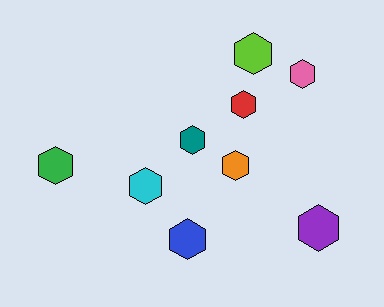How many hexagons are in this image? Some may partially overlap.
There are 9 hexagons.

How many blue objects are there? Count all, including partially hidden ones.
There is 1 blue object.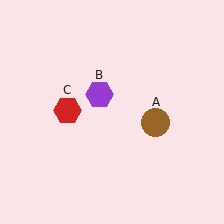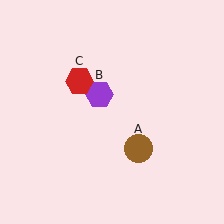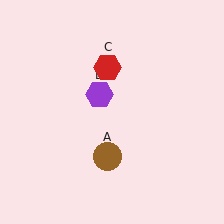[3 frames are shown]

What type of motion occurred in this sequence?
The brown circle (object A), red hexagon (object C) rotated clockwise around the center of the scene.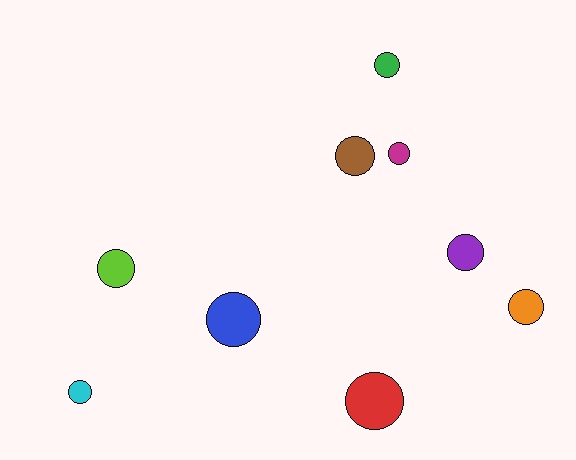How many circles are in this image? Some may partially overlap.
There are 9 circles.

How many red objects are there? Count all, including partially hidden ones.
There is 1 red object.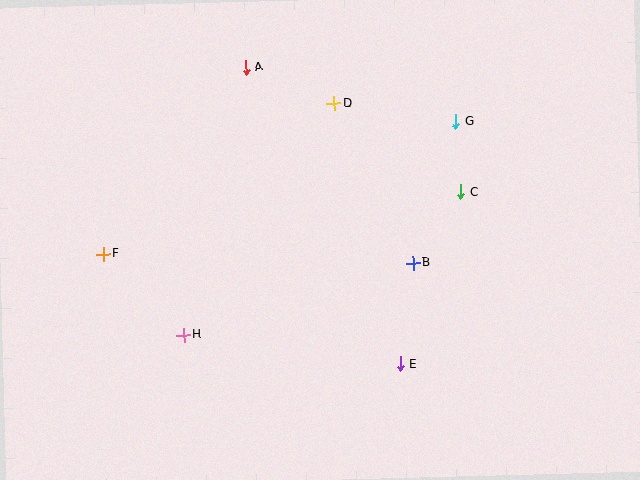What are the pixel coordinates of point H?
Point H is at (183, 335).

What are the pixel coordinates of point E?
Point E is at (400, 364).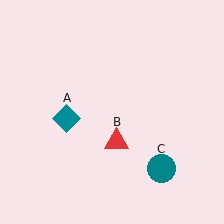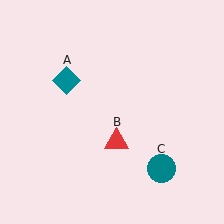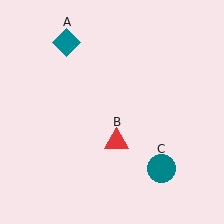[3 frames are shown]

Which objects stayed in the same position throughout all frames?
Red triangle (object B) and teal circle (object C) remained stationary.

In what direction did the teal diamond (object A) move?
The teal diamond (object A) moved up.